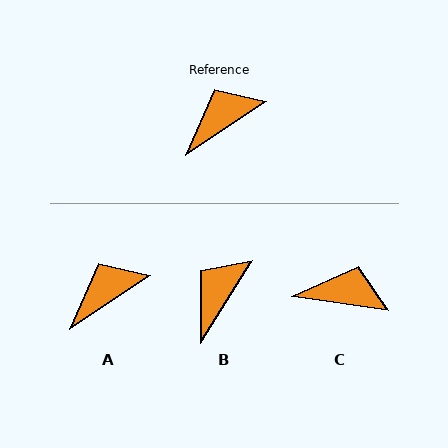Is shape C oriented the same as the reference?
No, it is off by about 42 degrees.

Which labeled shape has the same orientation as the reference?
A.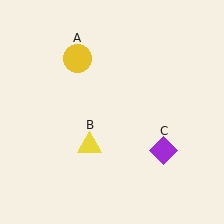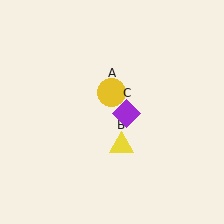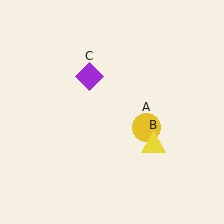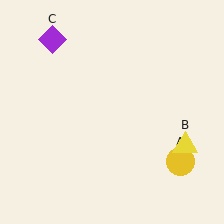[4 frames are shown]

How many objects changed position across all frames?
3 objects changed position: yellow circle (object A), yellow triangle (object B), purple diamond (object C).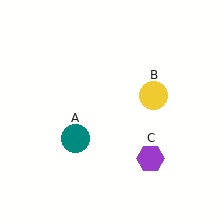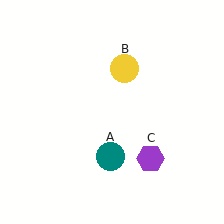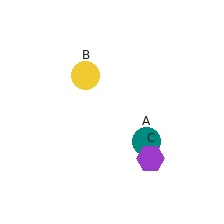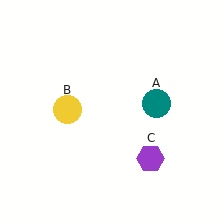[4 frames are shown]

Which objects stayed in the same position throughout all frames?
Purple hexagon (object C) remained stationary.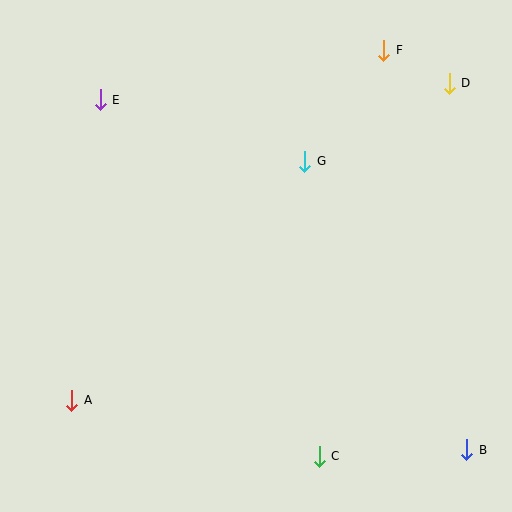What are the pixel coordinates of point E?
Point E is at (100, 100).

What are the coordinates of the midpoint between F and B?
The midpoint between F and B is at (425, 250).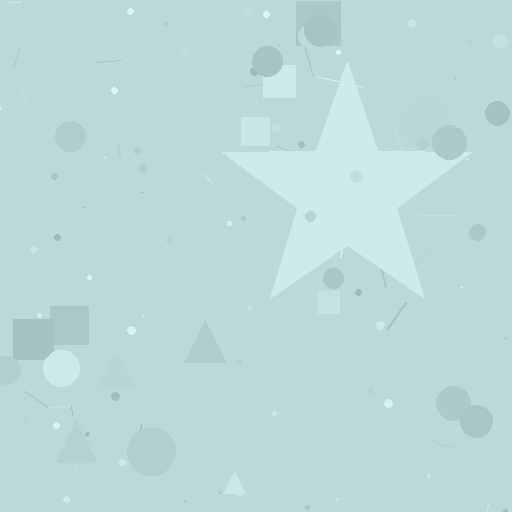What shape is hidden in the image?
A star is hidden in the image.